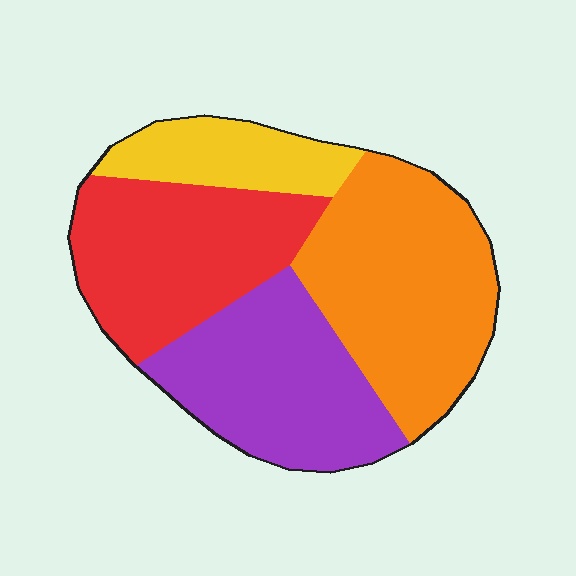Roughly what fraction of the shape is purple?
Purple covers 27% of the shape.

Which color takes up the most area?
Orange, at roughly 35%.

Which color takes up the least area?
Yellow, at roughly 15%.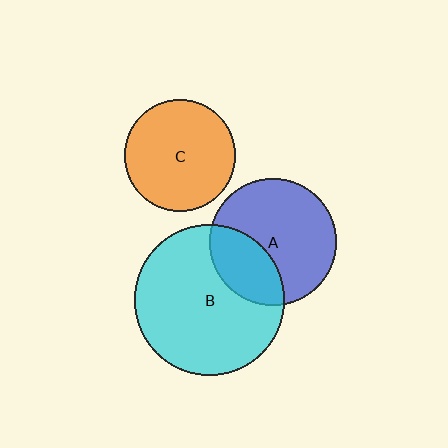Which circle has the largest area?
Circle B (cyan).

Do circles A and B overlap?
Yes.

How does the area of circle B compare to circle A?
Approximately 1.4 times.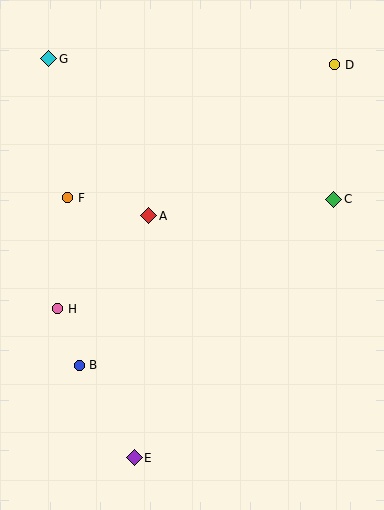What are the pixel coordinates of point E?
Point E is at (134, 458).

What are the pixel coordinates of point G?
Point G is at (49, 59).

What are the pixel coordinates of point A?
Point A is at (149, 216).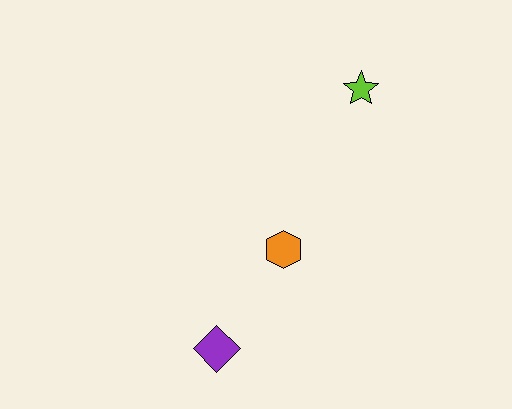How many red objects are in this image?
There are no red objects.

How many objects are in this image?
There are 3 objects.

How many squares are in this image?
There are no squares.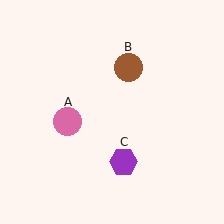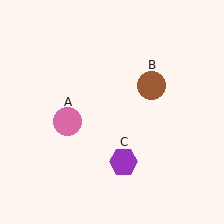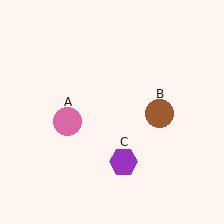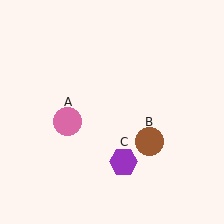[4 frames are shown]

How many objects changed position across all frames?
1 object changed position: brown circle (object B).